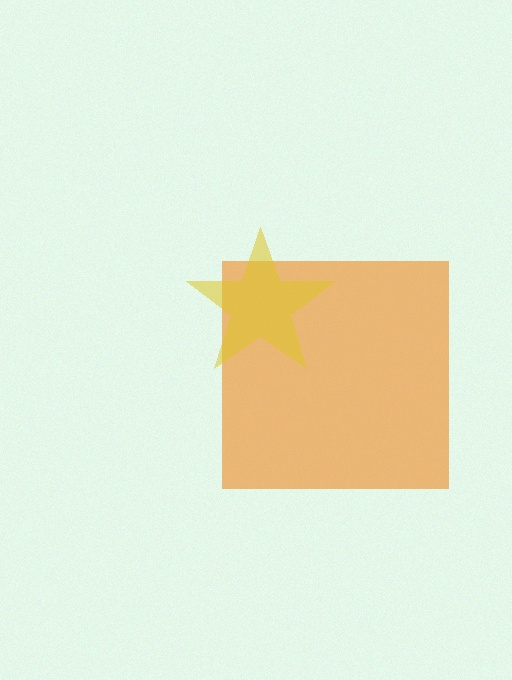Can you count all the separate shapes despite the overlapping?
Yes, there are 2 separate shapes.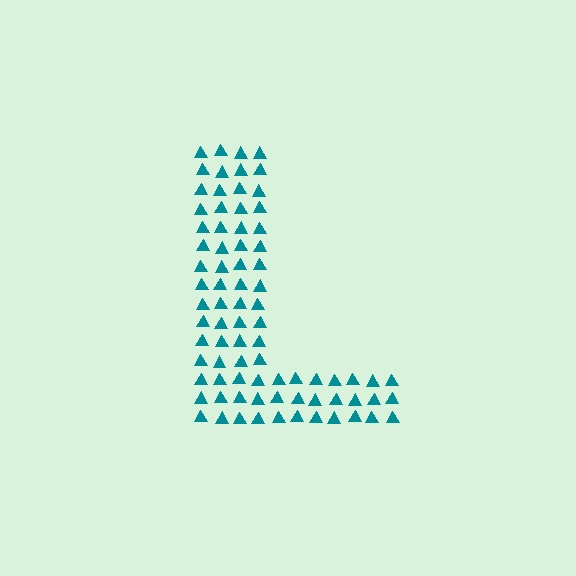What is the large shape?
The large shape is the letter L.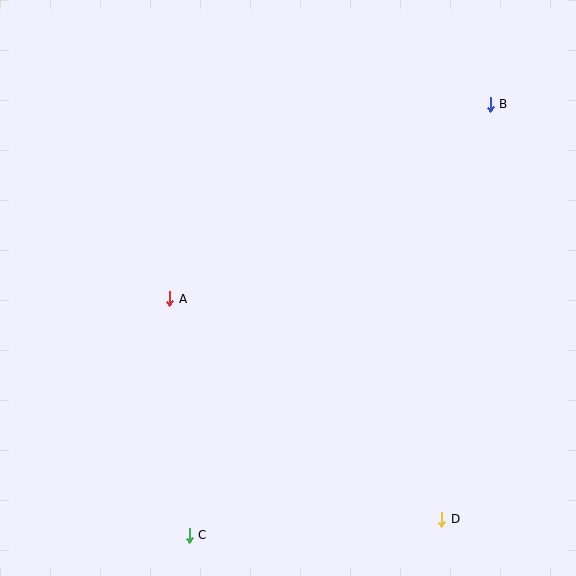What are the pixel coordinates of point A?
Point A is at (170, 298).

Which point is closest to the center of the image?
Point A at (170, 298) is closest to the center.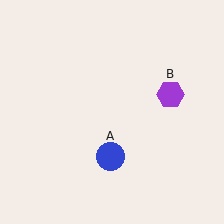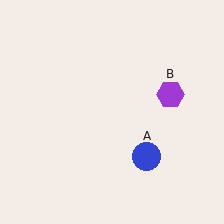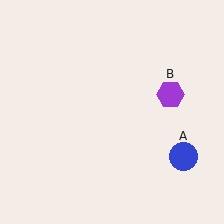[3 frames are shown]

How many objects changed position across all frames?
1 object changed position: blue circle (object A).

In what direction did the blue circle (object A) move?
The blue circle (object A) moved right.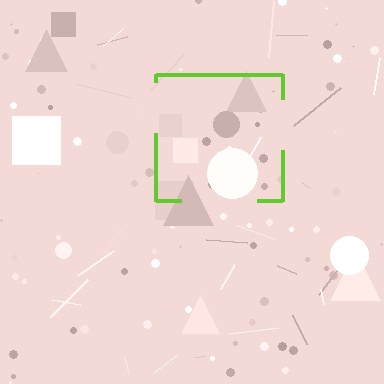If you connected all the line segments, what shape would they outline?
They would outline a square.